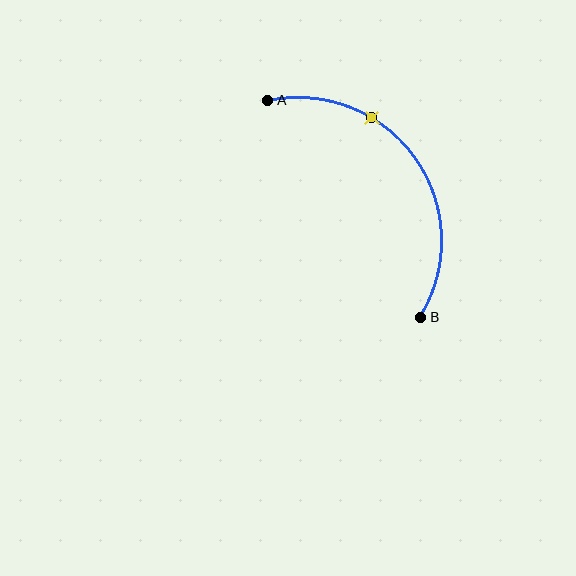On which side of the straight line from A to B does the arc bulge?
The arc bulges above and to the right of the straight line connecting A and B.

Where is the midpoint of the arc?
The arc midpoint is the point on the curve farthest from the straight line joining A and B. It sits above and to the right of that line.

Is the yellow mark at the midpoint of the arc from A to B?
No. The yellow mark lies on the arc but is closer to endpoint A. The arc midpoint would be at the point on the curve equidistant along the arc from both A and B.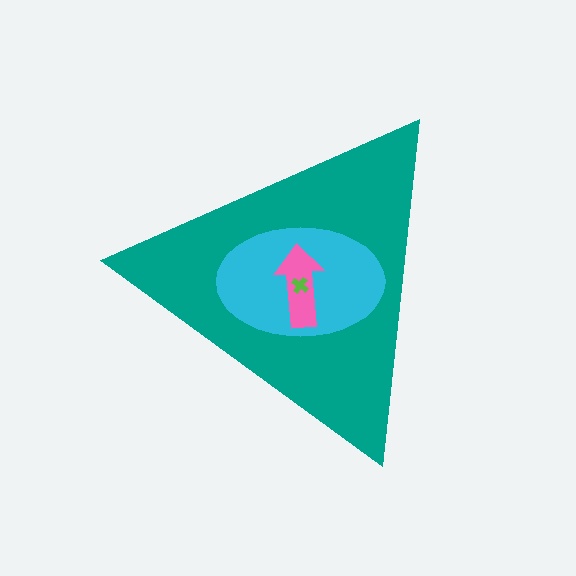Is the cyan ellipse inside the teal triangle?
Yes.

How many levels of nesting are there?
4.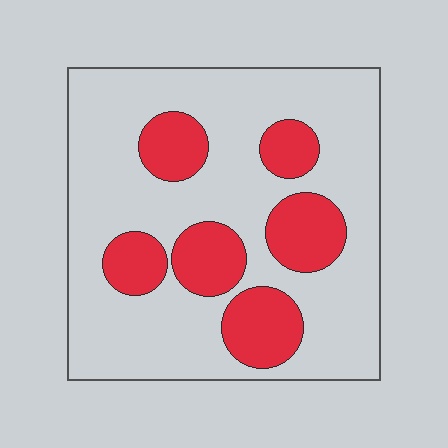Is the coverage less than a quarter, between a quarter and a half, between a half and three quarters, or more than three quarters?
Between a quarter and a half.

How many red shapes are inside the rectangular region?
6.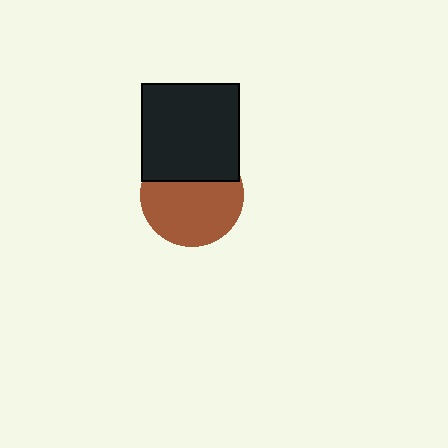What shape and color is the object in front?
The object in front is a black square.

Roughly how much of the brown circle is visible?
Most of it is visible (roughly 67%).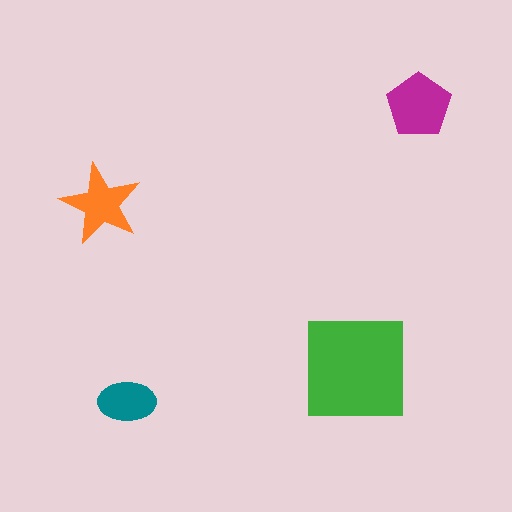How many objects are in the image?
There are 4 objects in the image.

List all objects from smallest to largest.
The teal ellipse, the orange star, the magenta pentagon, the green square.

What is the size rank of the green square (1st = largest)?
1st.